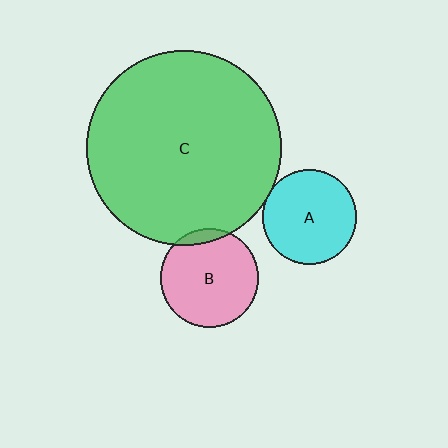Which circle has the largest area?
Circle C (green).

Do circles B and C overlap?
Yes.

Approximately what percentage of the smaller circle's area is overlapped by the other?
Approximately 10%.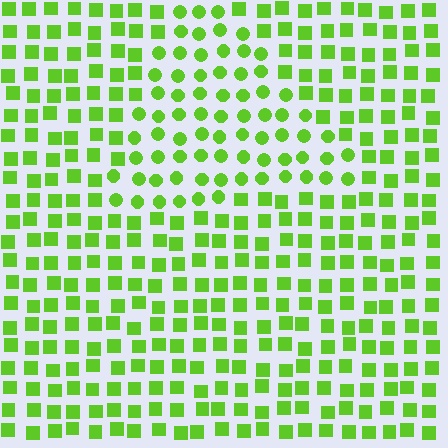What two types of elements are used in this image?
The image uses circles inside the triangle region and squares outside it.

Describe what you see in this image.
The image is filled with small lime elements arranged in a uniform grid. A triangle-shaped region contains circles, while the surrounding area contains squares. The boundary is defined purely by the change in element shape.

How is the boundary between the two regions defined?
The boundary is defined by a change in element shape: circles inside vs. squares outside. All elements share the same color and spacing.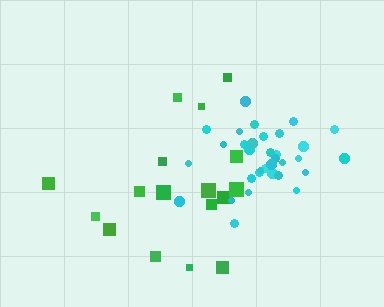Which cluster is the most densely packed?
Cyan.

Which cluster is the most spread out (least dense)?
Green.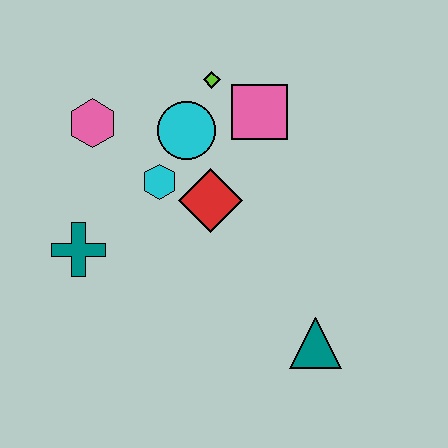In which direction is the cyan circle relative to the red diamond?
The cyan circle is above the red diamond.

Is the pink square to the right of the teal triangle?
No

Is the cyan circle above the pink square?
No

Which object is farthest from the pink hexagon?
The teal triangle is farthest from the pink hexagon.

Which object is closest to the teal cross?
The cyan hexagon is closest to the teal cross.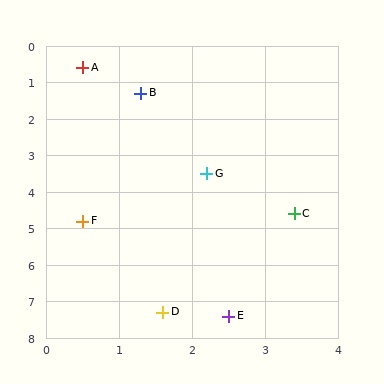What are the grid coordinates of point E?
Point E is at approximately (2.5, 7.4).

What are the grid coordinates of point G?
Point G is at approximately (2.2, 3.5).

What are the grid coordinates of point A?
Point A is at approximately (0.5, 0.6).